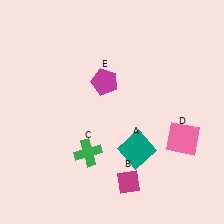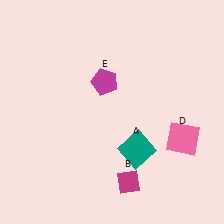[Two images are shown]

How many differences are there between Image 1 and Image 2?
There is 1 difference between the two images.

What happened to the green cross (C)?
The green cross (C) was removed in Image 2. It was in the bottom-left area of Image 1.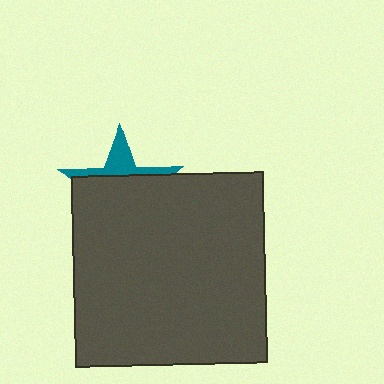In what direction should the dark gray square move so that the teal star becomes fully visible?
The dark gray square should move down. That is the shortest direction to clear the overlap and leave the teal star fully visible.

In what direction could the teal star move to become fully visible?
The teal star could move up. That would shift it out from behind the dark gray square entirely.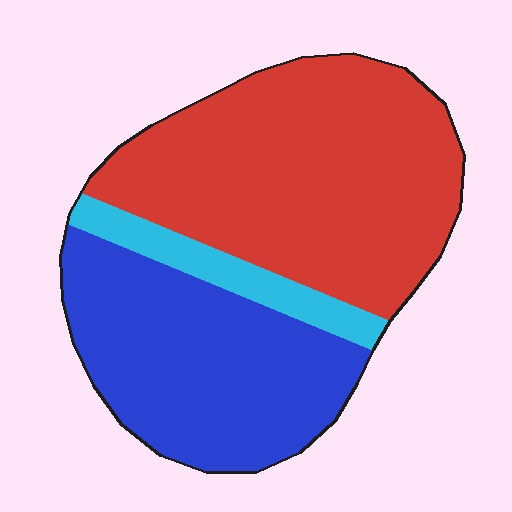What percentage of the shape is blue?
Blue takes up between a quarter and a half of the shape.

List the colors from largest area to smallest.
From largest to smallest: red, blue, cyan.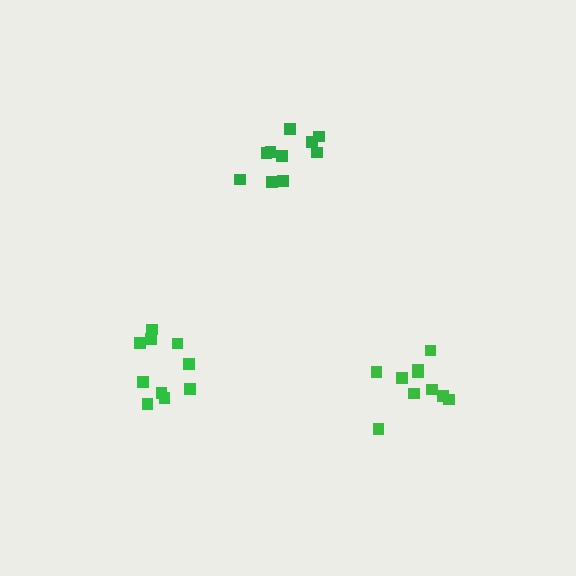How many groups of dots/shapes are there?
There are 3 groups.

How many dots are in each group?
Group 1: 10 dots, Group 2: 10 dots, Group 3: 10 dots (30 total).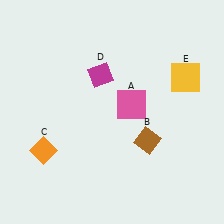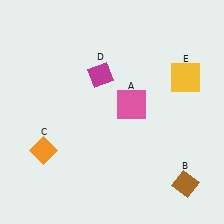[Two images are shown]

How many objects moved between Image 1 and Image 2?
1 object moved between the two images.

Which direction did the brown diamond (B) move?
The brown diamond (B) moved down.